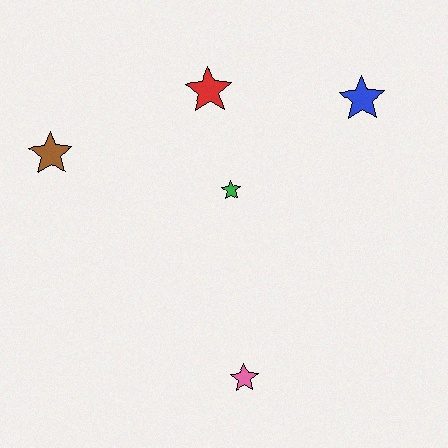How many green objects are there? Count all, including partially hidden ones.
There is 1 green object.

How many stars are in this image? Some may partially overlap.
There are 5 stars.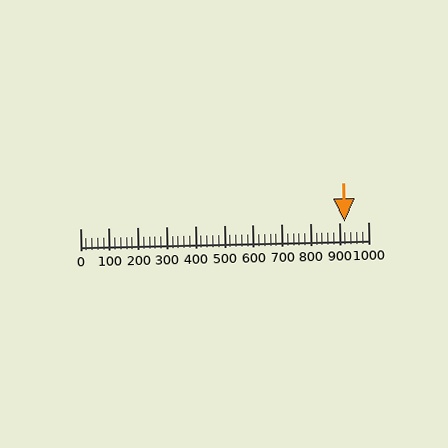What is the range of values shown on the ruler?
The ruler shows values from 0 to 1000.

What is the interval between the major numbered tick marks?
The major tick marks are spaced 100 units apart.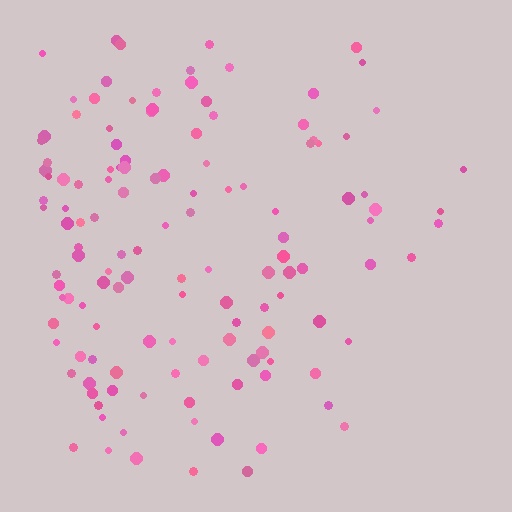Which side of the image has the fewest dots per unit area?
The right.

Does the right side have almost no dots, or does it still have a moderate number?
Still a moderate number, just noticeably fewer than the left.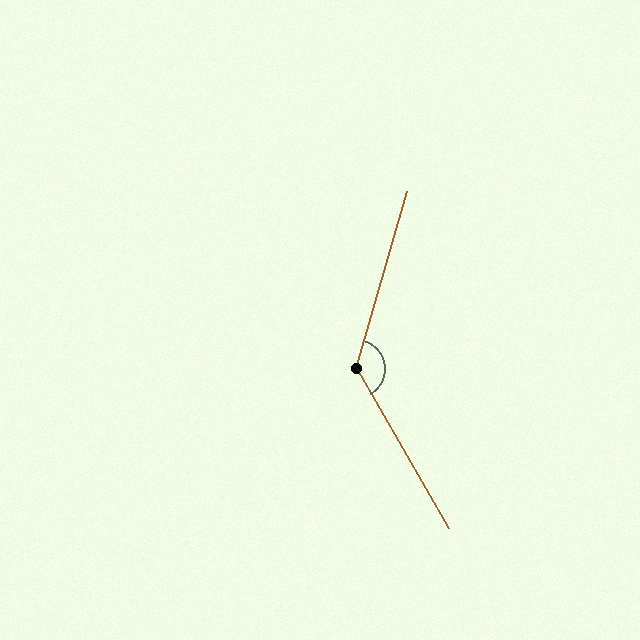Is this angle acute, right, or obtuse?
It is obtuse.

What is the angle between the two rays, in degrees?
Approximately 134 degrees.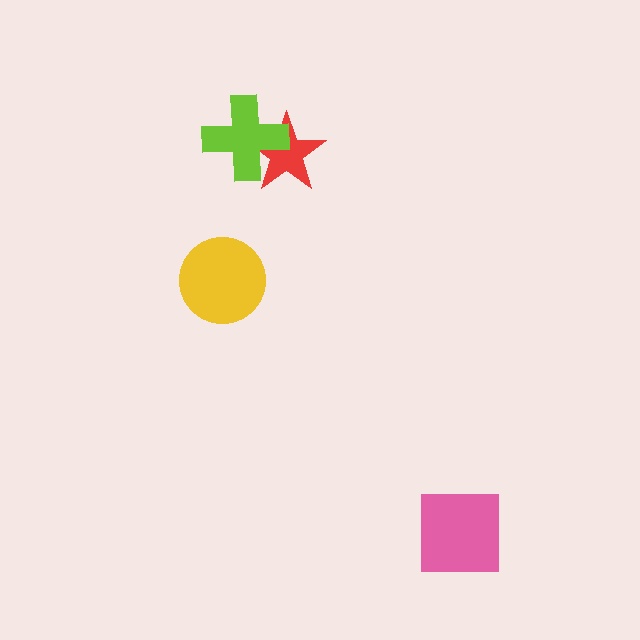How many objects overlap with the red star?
1 object overlaps with the red star.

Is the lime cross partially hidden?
No, no other shape covers it.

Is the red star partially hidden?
Yes, it is partially covered by another shape.